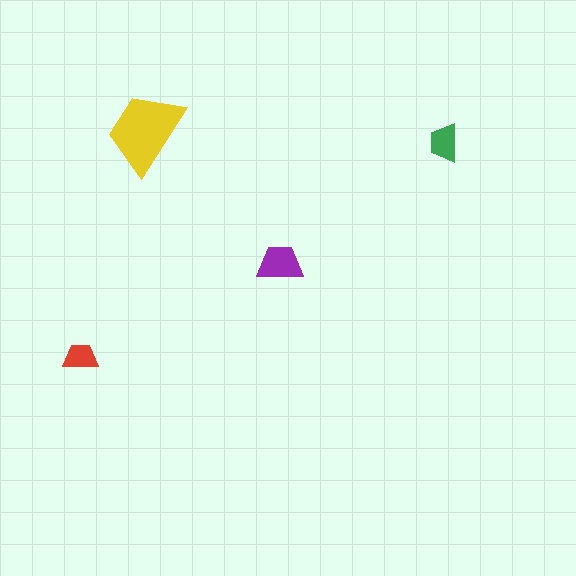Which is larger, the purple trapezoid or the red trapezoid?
The purple one.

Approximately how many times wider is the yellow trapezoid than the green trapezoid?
About 2 times wider.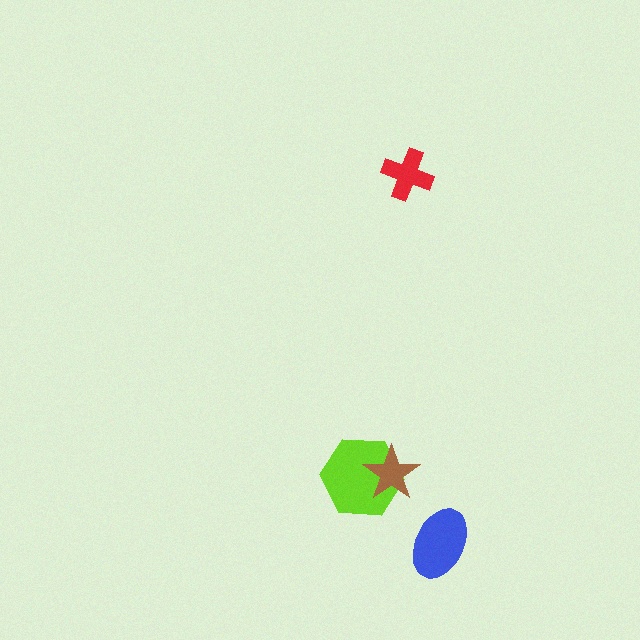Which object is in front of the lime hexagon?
The brown star is in front of the lime hexagon.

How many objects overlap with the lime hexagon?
1 object overlaps with the lime hexagon.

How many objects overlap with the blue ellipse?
0 objects overlap with the blue ellipse.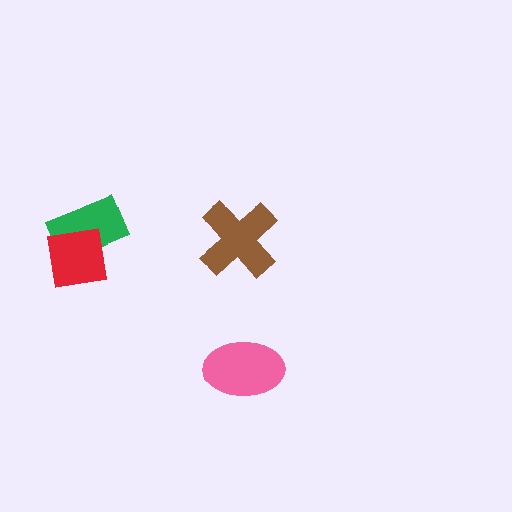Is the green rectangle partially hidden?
Yes, it is partially covered by another shape.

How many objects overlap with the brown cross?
0 objects overlap with the brown cross.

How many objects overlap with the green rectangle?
1 object overlaps with the green rectangle.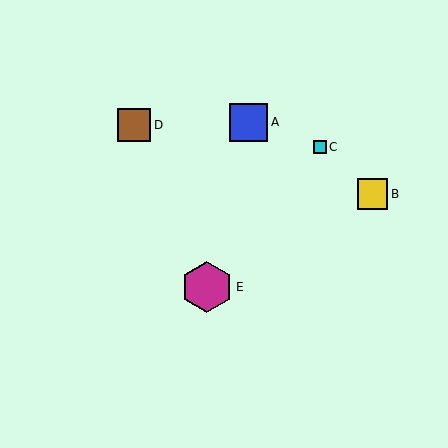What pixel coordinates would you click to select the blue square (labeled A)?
Click at (249, 122) to select the blue square A.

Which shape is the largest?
The magenta hexagon (labeled E) is the largest.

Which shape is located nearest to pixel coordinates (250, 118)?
The blue square (labeled A) at (249, 122) is nearest to that location.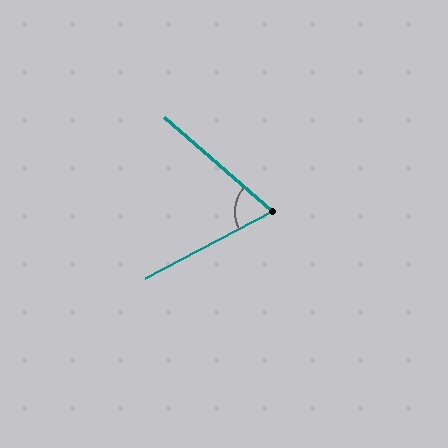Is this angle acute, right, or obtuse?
It is acute.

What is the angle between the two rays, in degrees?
Approximately 69 degrees.